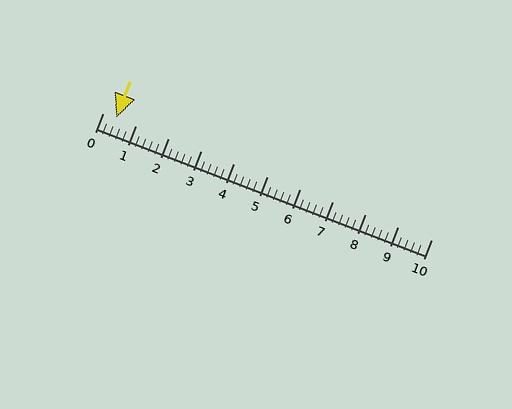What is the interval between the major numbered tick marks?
The major tick marks are spaced 1 units apart.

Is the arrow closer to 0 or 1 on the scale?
The arrow is closer to 0.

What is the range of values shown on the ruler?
The ruler shows values from 0 to 10.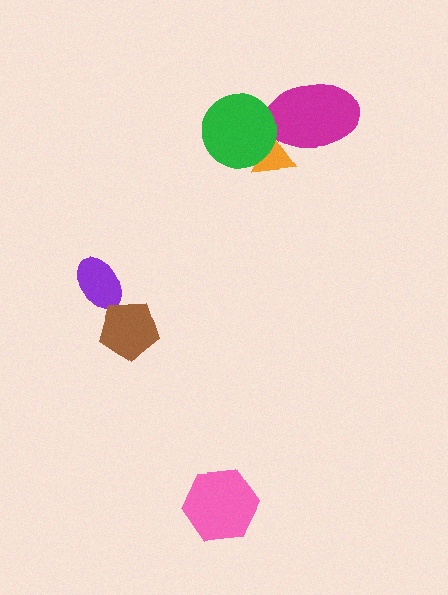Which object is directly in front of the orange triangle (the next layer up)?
The magenta ellipse is directly in front of the orange triangle.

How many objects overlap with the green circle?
2 objects overlap with the green circle.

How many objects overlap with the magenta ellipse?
2 objects overlap with the magenta ellipse.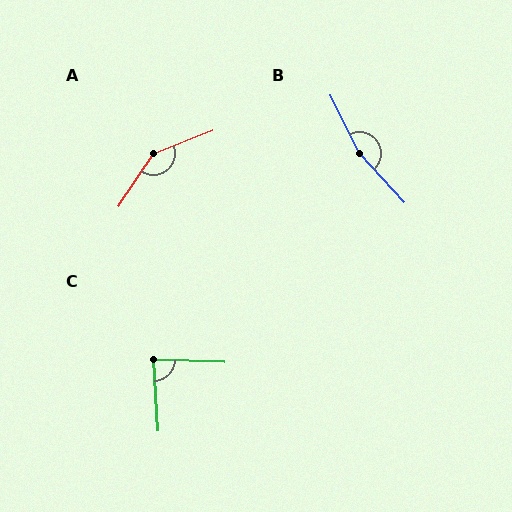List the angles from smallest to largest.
C (84°), A (145°), B (164°).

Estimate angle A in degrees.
Approximately 145 degrees.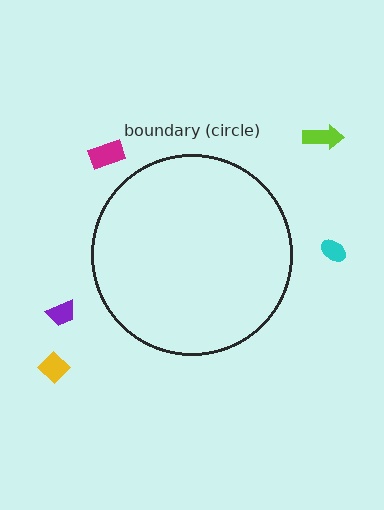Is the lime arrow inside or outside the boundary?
Outside.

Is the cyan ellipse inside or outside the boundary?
Outside.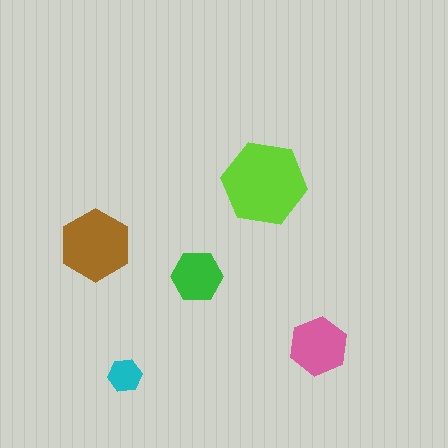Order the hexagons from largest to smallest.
the lime one, the brown one, the pink one, the green one, the cyan one.